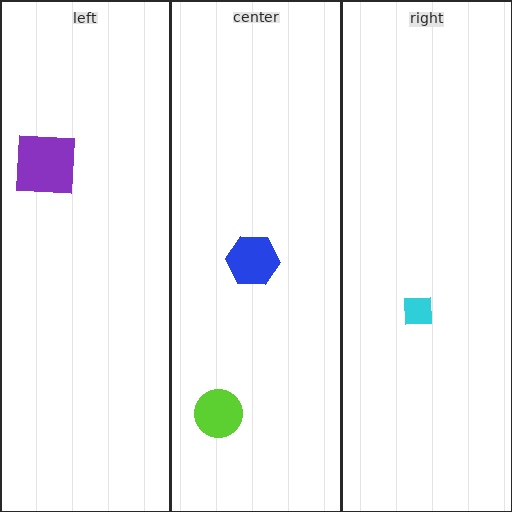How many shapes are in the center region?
2.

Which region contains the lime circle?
The center region.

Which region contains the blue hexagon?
The center region.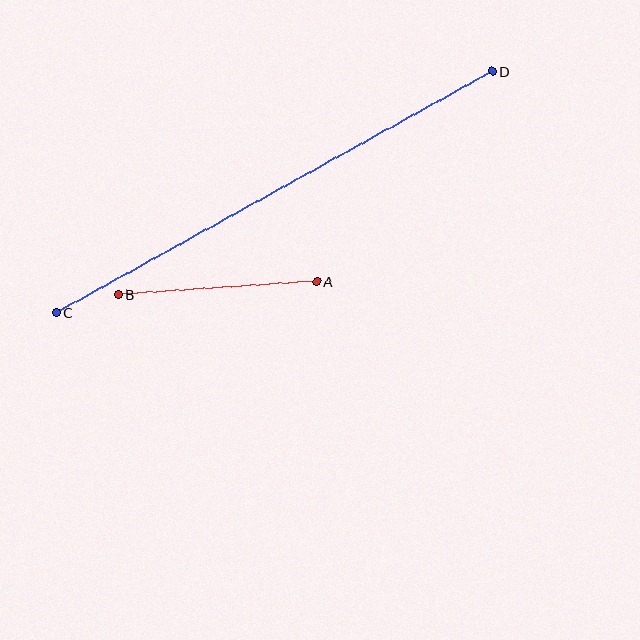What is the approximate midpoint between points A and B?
The midpoint is at approximately (218, 288) pixels.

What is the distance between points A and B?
The distance is approximately 199 pixels.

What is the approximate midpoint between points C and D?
The midpoint is at approximately (274, 192) pixels.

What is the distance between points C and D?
The distance is approximately 498 pixels.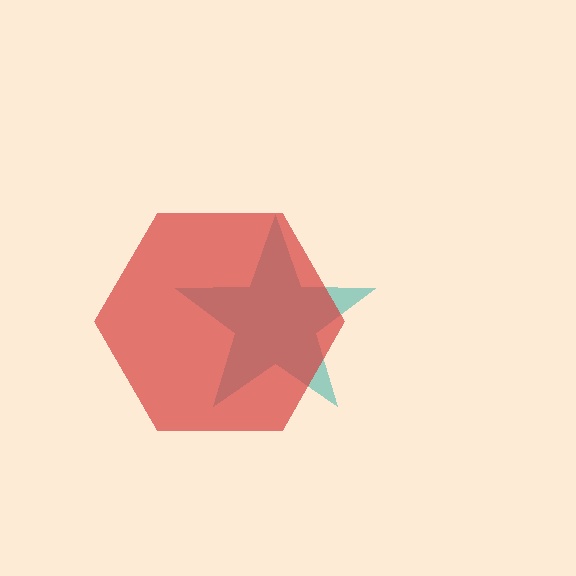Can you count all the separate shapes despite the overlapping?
Yes, there are 2 separate shapes.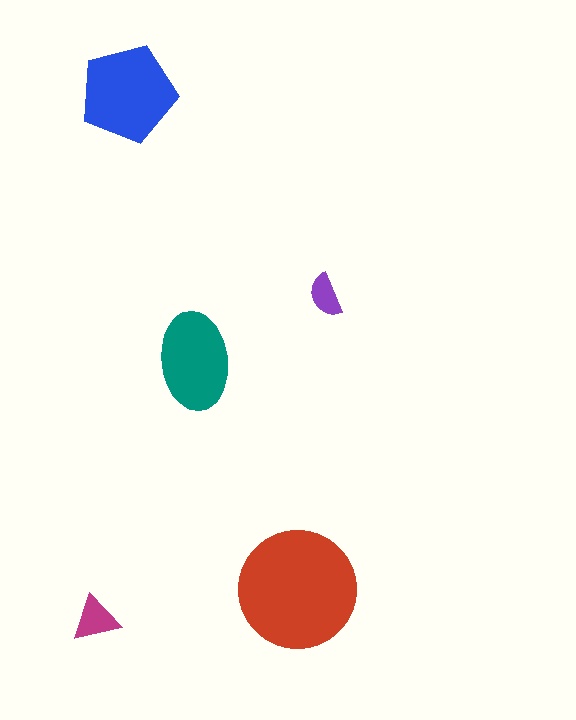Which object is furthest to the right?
The purple semicircle is rightmost.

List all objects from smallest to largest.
The purple semicircle, the magenta triangle, the teal ellipse, the blue pentagon, the red circle.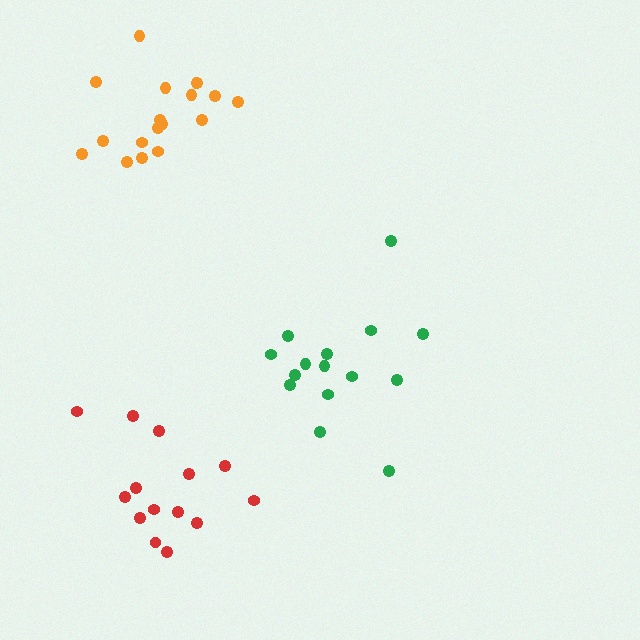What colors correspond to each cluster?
The clusters are colored: red, orange, green.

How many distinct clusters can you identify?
There are 3 distinct clusters.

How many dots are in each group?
Group 1: 14 dots, Group 2: 18 dots, Group 3: 15 dots (47 total).